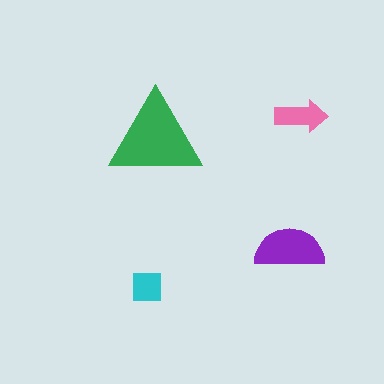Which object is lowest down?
The cyan square is bottommost.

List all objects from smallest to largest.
The cyan square, the pink arrow, the purple semicircle, the green triangle.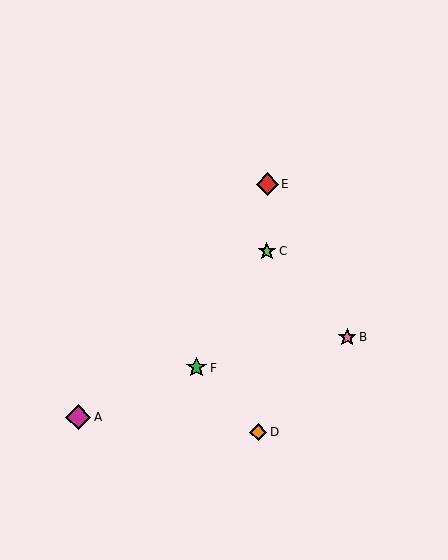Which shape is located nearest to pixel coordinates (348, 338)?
The pink star (labeled B) at (347, 337) is nearest to that location.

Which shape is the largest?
The magenta diamond (labeled A) is the largest.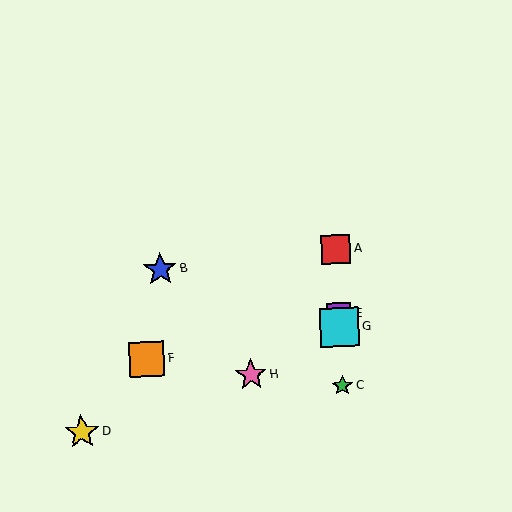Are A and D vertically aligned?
No, A is at x≈336 and D is at x≈82.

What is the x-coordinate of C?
Object C is at x≈343.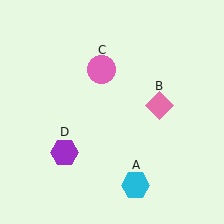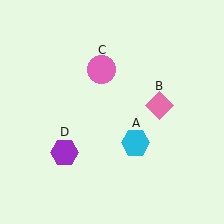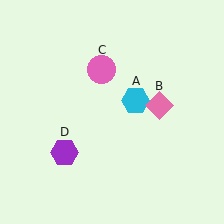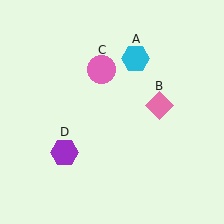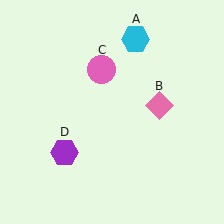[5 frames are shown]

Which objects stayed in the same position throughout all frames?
Pink diamond (object B) and pink circle (object C) and purple hexagon (object D) remained stationary.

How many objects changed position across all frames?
1 object changed position: cyan hexagon (object A).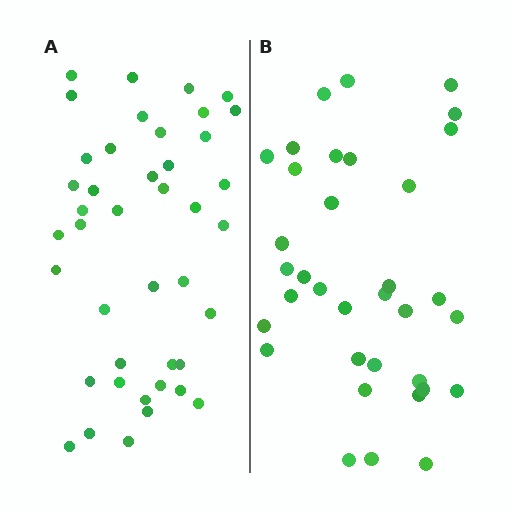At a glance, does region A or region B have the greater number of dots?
Region A (the left region) has more dots.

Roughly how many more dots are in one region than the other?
Region A has roughly 8 or so more dots than region B.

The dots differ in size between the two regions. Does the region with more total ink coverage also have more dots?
No. Region B has more total ink coverage because its dots are larger, but region A actually contains more individual dots. Total area can be misleading — the number of items is what matters here.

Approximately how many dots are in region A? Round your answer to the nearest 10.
About 40 dots. (The exact count is 42, which rounds to 40.)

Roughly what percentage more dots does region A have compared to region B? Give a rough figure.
About 20% more.